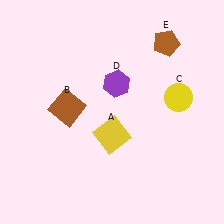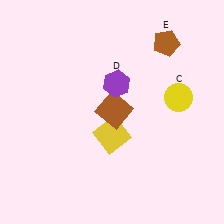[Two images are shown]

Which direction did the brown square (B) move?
The brown square (B) moved right.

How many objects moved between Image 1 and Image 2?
1 object moved between the two images.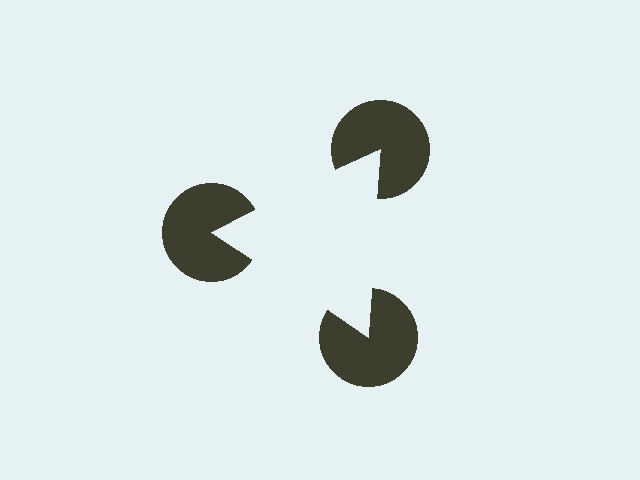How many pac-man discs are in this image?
There are 3 — one at each vertex of the illusory triangle.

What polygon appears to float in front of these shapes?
An illusory triangle — its edges are inferred from the aligned wedge cuts in the pac-man discs, not physically drawn.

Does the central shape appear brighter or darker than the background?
It typically appears slightly brighter than the background, even though no actual brightness change is drawn.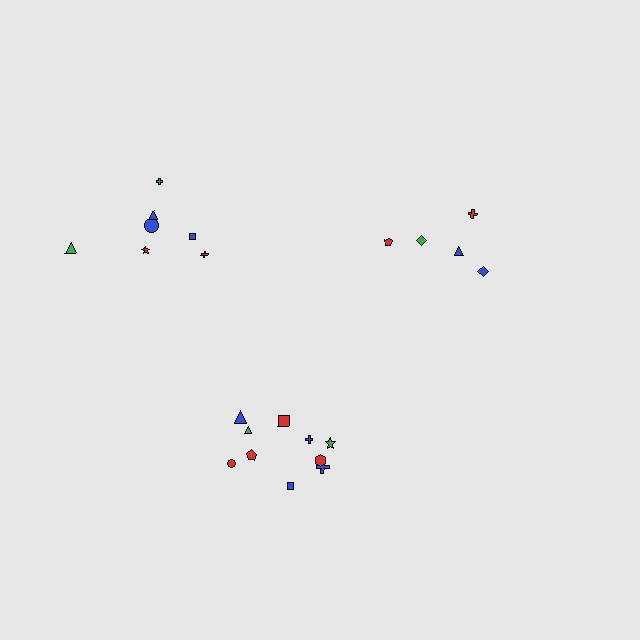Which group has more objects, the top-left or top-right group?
The top-left group.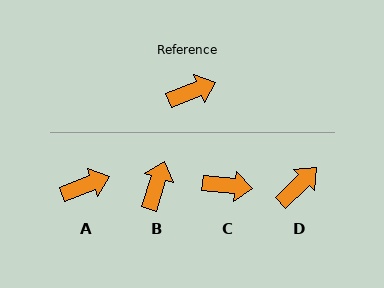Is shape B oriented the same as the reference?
No, it is off by about 52 degrees.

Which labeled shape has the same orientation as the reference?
A.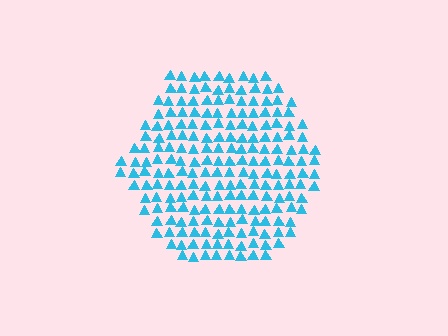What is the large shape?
The large shape is a hexagon.